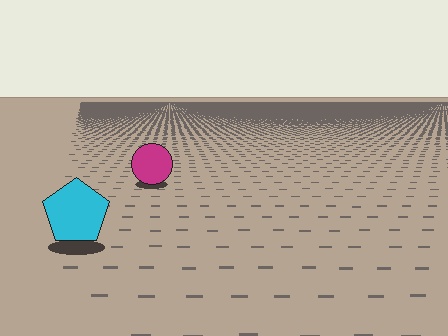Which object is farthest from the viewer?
The magenta circle is farthest from the viewer. It appears smaller and the ground texture around it is denser.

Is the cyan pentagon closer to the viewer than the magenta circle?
Yes. The cyan pentagon is closer — you can tell from the texture gradient: the ground texture is coarser near it.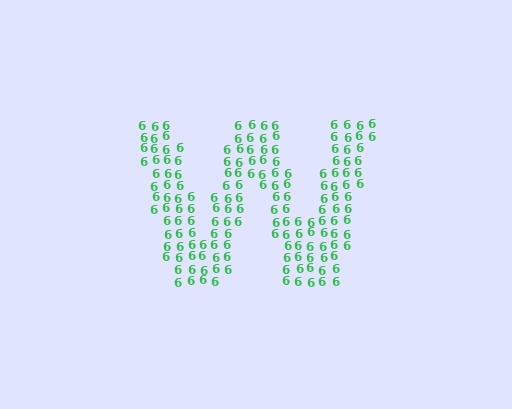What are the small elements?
The small elements are digit 6's.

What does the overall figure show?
The overall figure shows the letter W.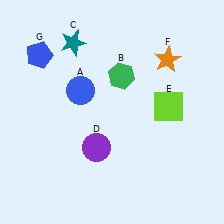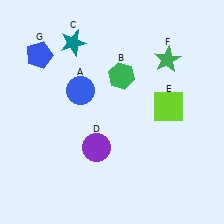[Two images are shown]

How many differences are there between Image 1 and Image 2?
There is 1 difference between the two images.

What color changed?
The star (F) changed from orange in Image 1 to green in Image 2.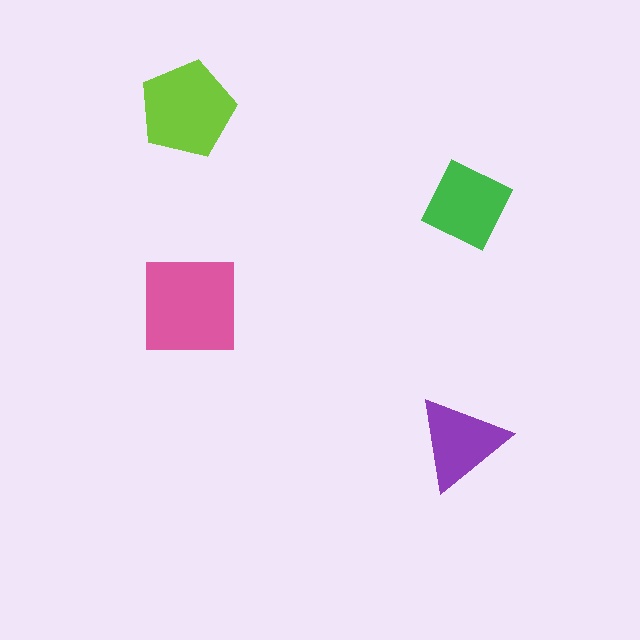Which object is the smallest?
The purple triangle.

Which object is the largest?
The pink square.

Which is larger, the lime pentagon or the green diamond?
The lime pentagon.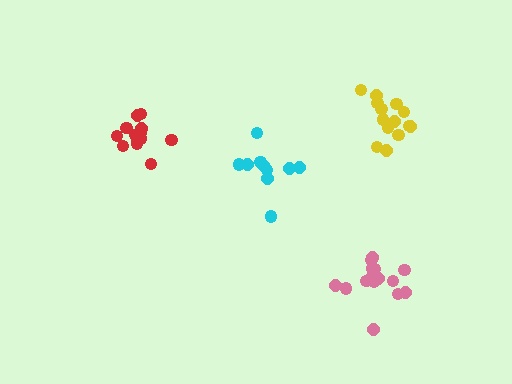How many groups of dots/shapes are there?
There are 4 groups.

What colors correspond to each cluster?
The clusters are colored: red, cyan, pink, yellow.